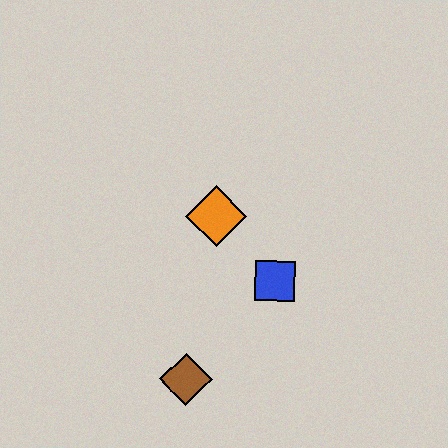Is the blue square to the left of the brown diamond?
No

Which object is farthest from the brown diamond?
The orange diamond is farthest from the brown diamond.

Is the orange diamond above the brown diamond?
Yes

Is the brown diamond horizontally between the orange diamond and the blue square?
No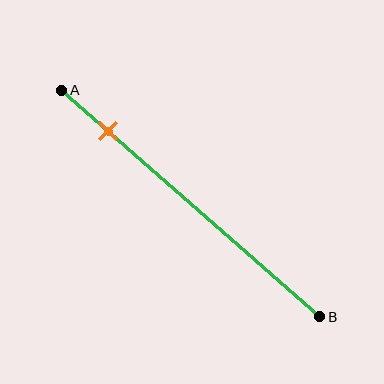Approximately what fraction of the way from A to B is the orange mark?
The orange mark is approximately 20% of the way from A to B.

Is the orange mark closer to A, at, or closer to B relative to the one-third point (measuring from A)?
The orange mark is closer to point A than the one-third point of segment AB.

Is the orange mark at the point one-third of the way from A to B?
No, the mark is at about 20% from A, not at the 33% one-third point.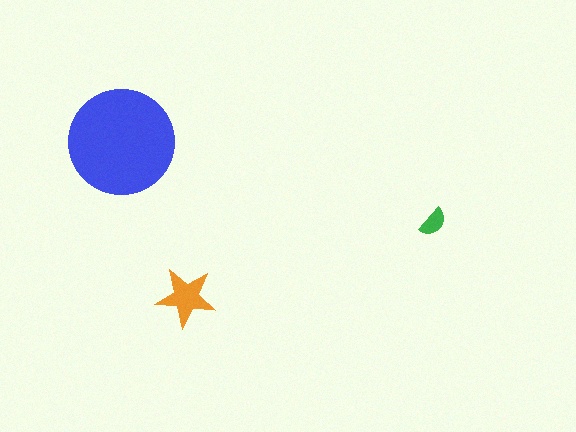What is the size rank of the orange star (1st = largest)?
2nd.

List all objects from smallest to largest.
The green semicircle, the orange star, the blue circle.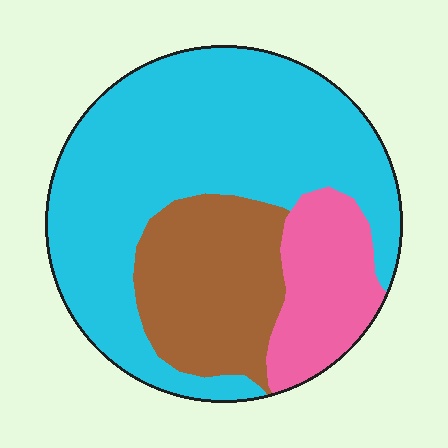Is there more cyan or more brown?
Cyan.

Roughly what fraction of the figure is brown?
Brown takes up about one quarter (1/4) of the figure.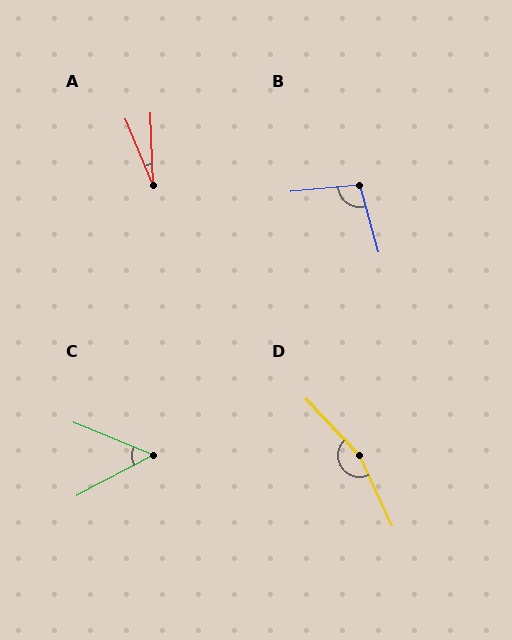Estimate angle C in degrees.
Approximately 50 degrees.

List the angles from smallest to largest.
A (20°), C (50°), B (100°), D (161°).